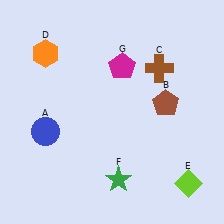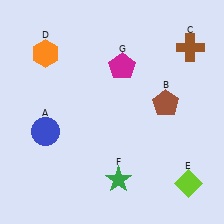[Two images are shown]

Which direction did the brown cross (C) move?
The brown cross (C) moved right.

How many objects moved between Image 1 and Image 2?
1 object moved between the two images.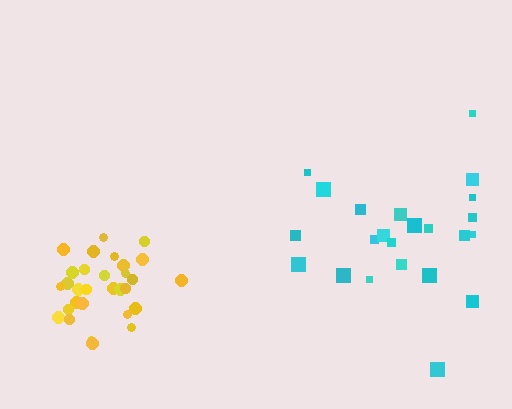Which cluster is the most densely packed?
Yellow.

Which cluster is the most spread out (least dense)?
Cyan.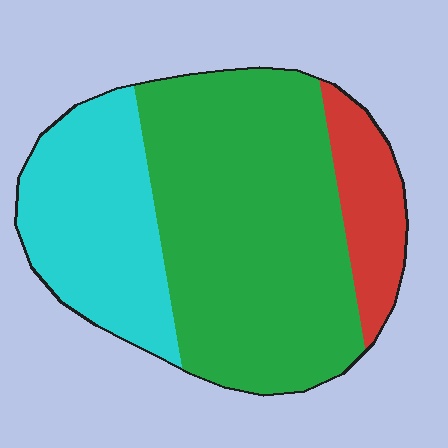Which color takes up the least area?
Red, at roughly 15%.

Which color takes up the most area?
Green, at roughly 60%.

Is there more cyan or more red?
Cyan.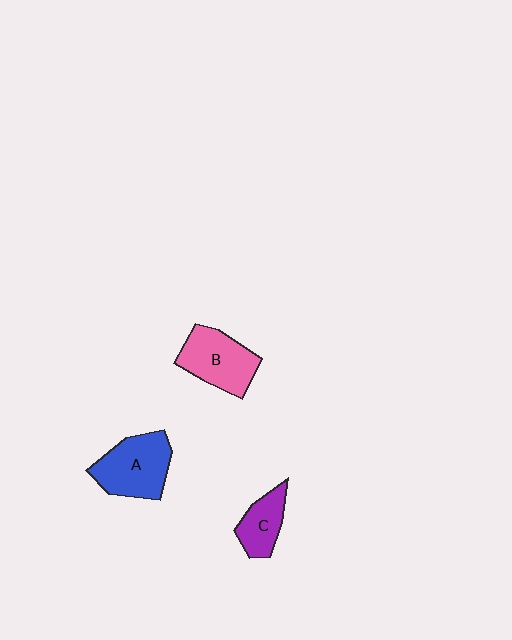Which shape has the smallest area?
Shape C (purple).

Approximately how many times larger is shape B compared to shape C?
Approximately 1.6 times.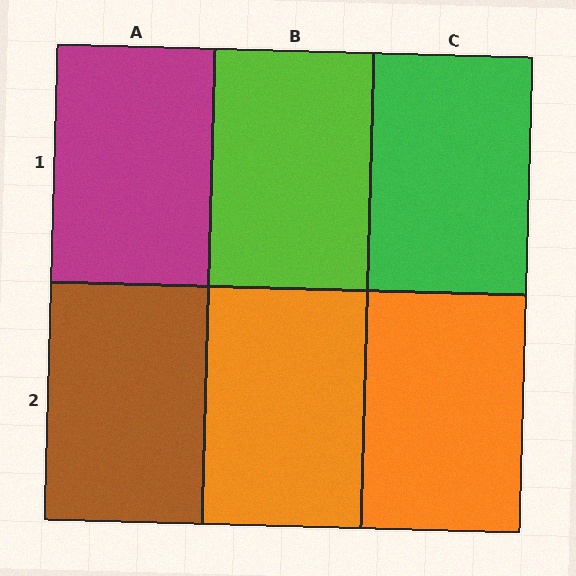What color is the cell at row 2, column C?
Orange.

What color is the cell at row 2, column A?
Brown.